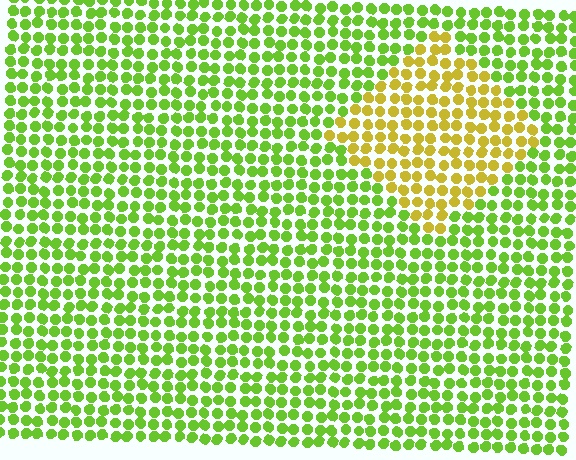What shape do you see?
I see a diamond.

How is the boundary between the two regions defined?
The boundary is defined purely by a slight shift in hue (about 43 degrees). Spacing, size, and orientation are identical on both sides.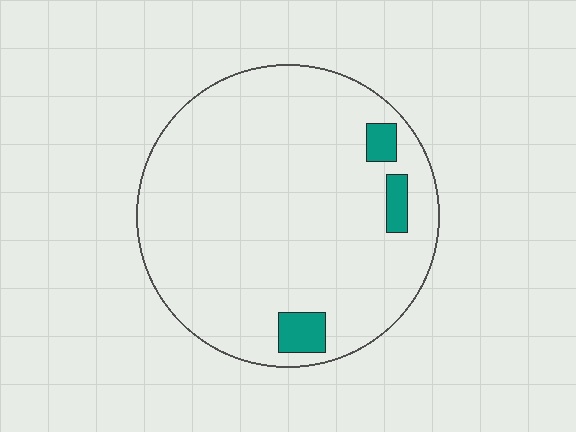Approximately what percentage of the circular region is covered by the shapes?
Approximately 5%.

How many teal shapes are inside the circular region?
3.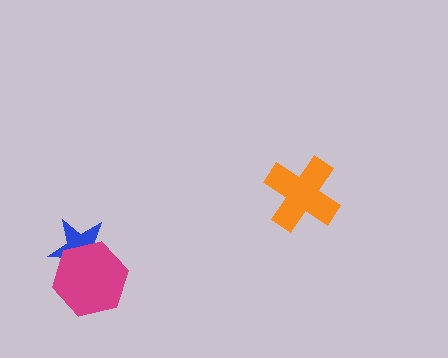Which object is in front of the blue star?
The magenta hexagon is in front of the blue star.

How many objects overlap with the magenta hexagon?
1 object overlaps with the magenta hexagon.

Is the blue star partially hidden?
Yes, it is partially covered by another shape.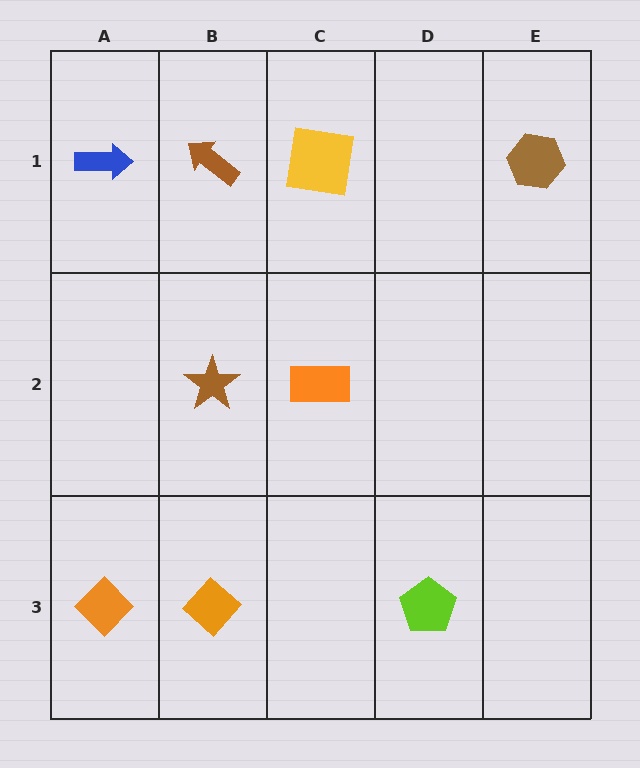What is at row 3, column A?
An orange diamond.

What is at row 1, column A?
A blue arrow.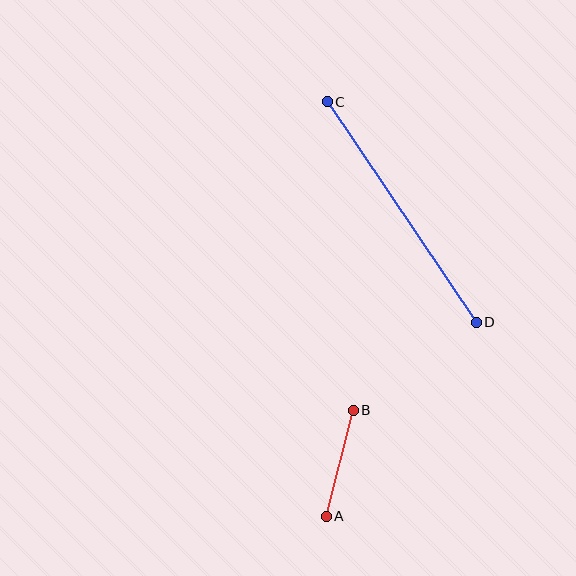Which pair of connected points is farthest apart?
Points C and D are farthest apart.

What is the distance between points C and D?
The distance is approximately 267 pixels.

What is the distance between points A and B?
The distance is approximately 109 pixels.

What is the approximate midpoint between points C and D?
The midpoint is at approximately (402, 212) pixels.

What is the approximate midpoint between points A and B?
The midpoint is at approximately (340, 463) pixels.